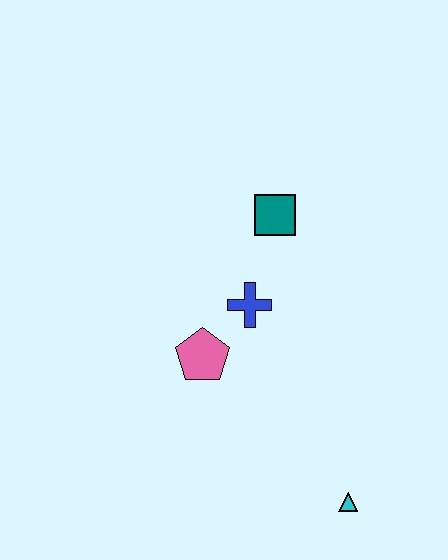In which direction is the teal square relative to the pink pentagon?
The teal square is above the pink pentagon.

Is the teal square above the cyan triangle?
Yes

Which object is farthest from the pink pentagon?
The cyan triangle is farthest from the pink pentagon.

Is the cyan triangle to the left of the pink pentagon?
No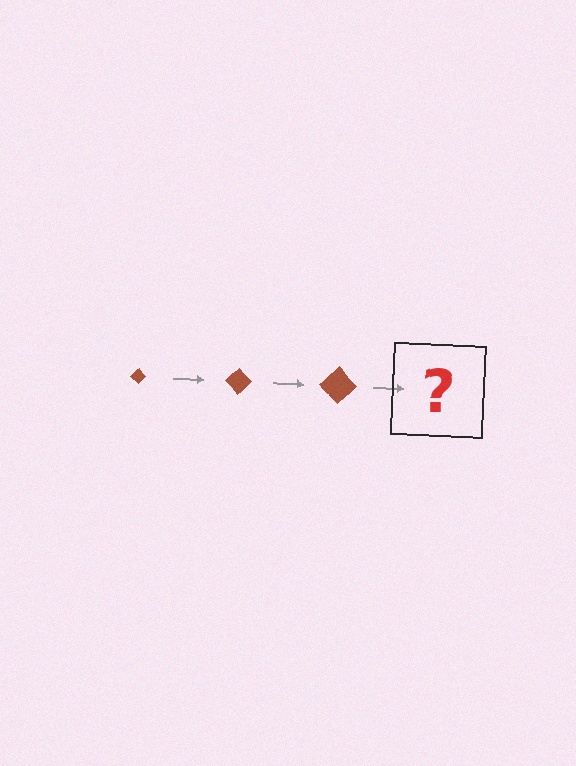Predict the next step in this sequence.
The next step is a brown diamond, larger than the previous one.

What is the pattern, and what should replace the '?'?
The pattern is that the diamond gets progressively larger each step. The '?' should be a brown diamond, larger than the previous one.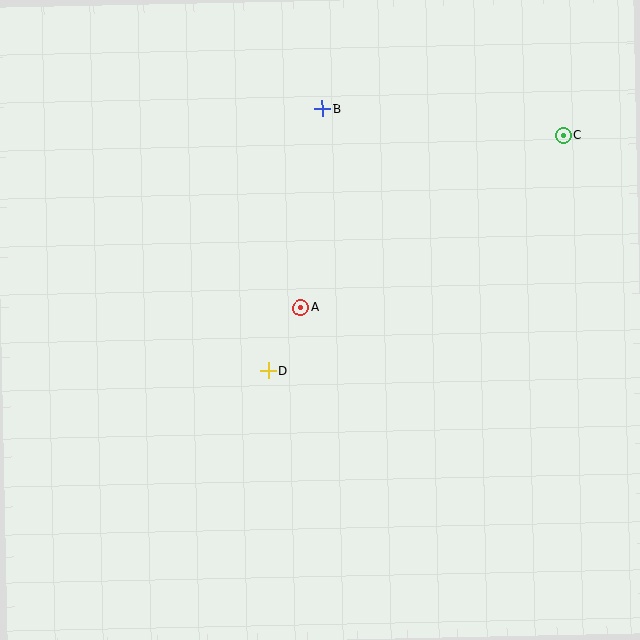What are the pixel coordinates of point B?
Point B is at (323, 109).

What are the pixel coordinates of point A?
Point A is at (300, 308).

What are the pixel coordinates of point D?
Point D is at (268, 371).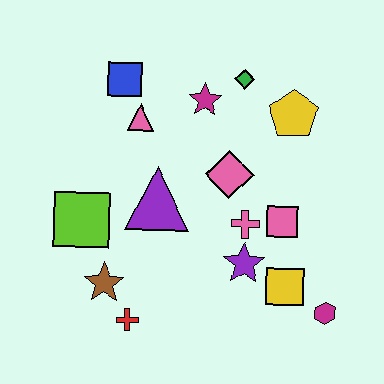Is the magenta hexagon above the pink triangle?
No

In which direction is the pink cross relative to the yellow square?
The pink cross is above the yellow square.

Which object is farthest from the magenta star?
The magenta hexagon is farthest from the magenta star.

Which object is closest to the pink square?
The pink cross is closest to the pink square.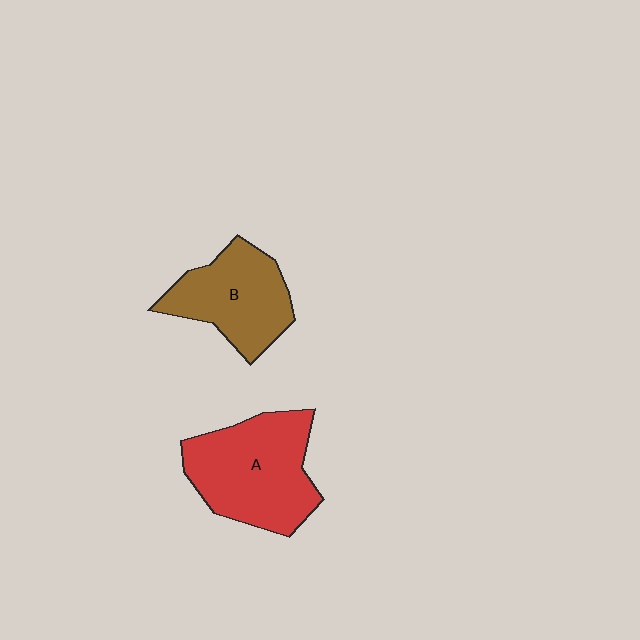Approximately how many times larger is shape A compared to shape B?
Approximately 1.3 times.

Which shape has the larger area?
Shape A (red).